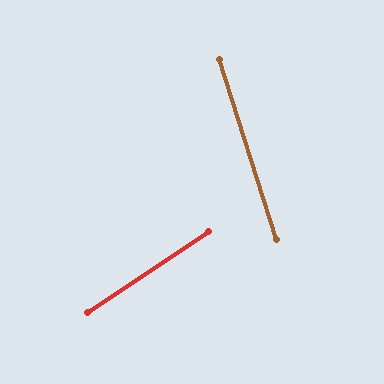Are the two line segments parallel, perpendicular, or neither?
Neither parallel nor perpendicular — they differ by about 74°.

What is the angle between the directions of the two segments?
Approximately 74 degrees.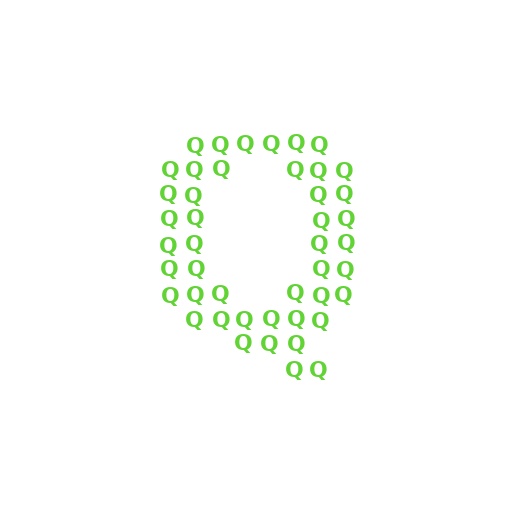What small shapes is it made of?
It is made of small letter Q's.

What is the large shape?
The large shape is the letter Q.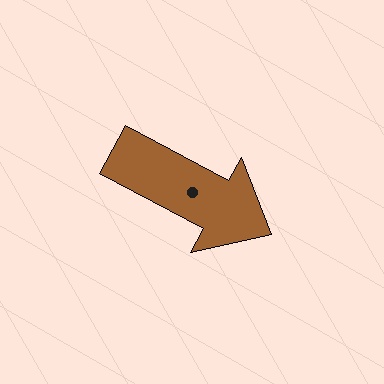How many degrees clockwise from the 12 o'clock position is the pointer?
Approximately 118 degrees.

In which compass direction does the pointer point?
Southeast.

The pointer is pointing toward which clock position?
Roughly 4 o'clock.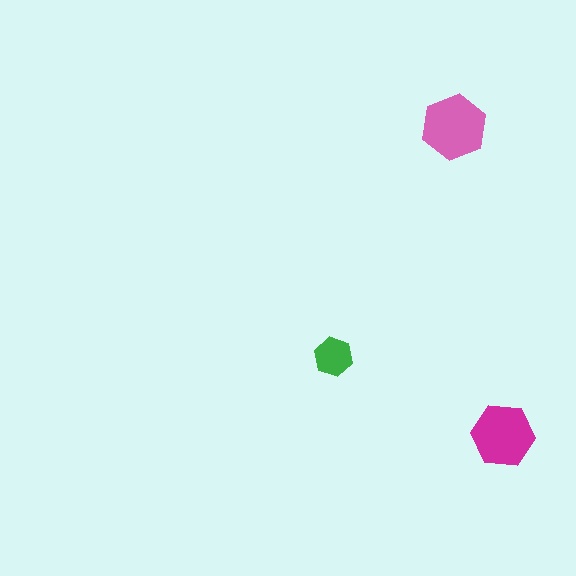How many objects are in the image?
There are 3 objects in the image.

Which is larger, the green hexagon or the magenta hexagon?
The magenta one.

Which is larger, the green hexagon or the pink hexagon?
The pink one.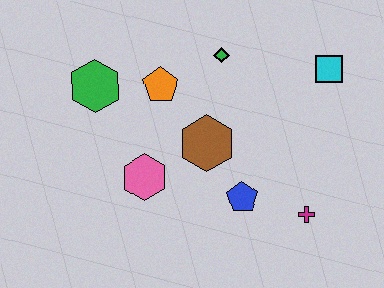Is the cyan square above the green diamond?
No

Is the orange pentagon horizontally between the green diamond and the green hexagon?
Yes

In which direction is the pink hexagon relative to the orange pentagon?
The pink hexagon is below the orange pentagon.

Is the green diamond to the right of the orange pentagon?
Yes